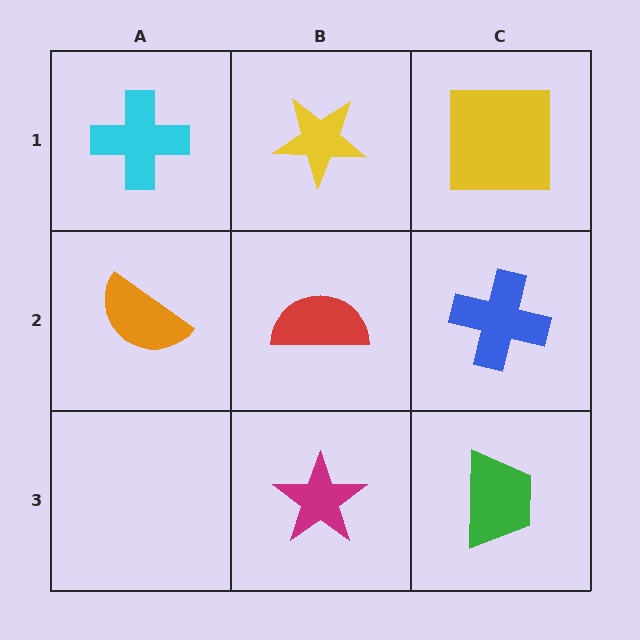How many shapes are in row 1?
3 shapes.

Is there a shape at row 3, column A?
No, that cell is empty.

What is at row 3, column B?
A magenta star.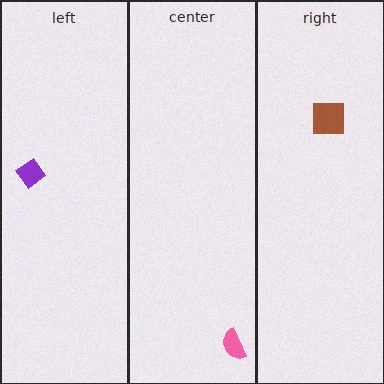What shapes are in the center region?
The pink semicircle.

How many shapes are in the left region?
1.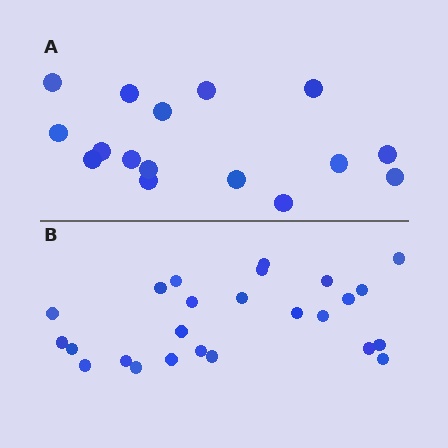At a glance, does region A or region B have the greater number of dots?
Region B (the bottom region) has more dots.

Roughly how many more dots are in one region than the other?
Region B has roughly 8 or so more dots than region A.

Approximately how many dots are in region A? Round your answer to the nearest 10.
About 20 dots. (The exact count is 16, which rounds to 20.)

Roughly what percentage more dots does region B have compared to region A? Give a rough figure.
About 55% more.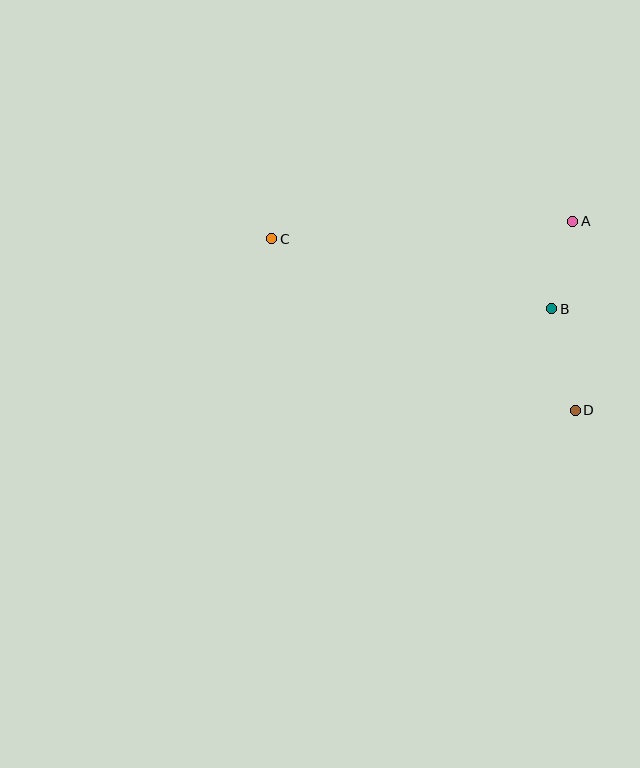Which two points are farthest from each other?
Points C and D are farthest from each other.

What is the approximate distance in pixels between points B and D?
The distance between B and D is approximately 104 pixels.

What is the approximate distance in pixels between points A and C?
The distance between A and C is approximately 301 pixels.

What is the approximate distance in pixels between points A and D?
The distance between A and D is approximately 189 pixels.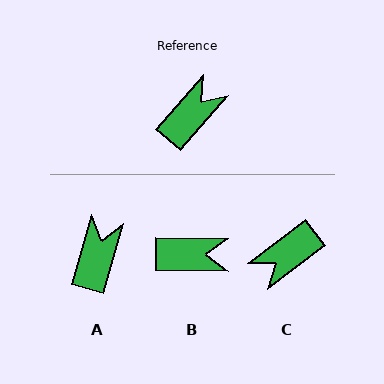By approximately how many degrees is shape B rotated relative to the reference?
Approximately 50 degrees clockwise.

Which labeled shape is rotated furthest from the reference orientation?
C, about 168 degrees away.